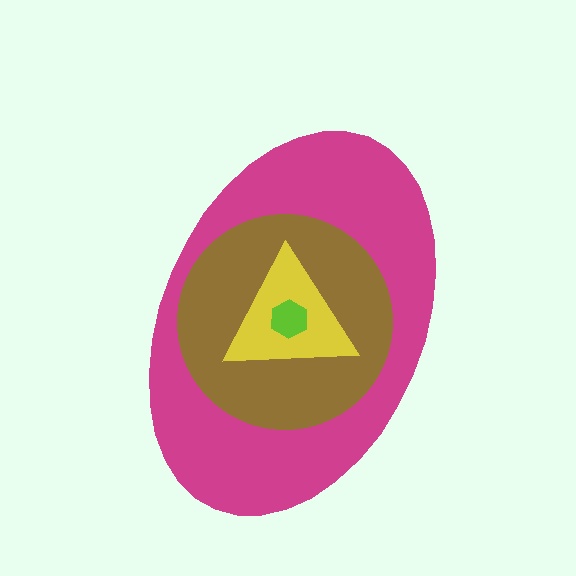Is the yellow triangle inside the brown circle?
Yes.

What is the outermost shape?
The magenta ellipse.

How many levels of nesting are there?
4.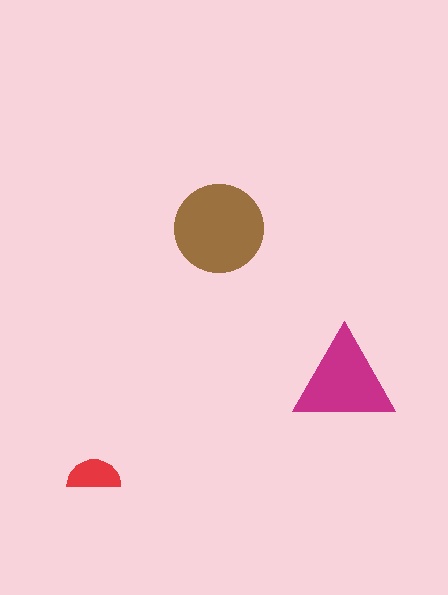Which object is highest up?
The brown circle is topmost.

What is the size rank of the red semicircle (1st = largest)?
3rd.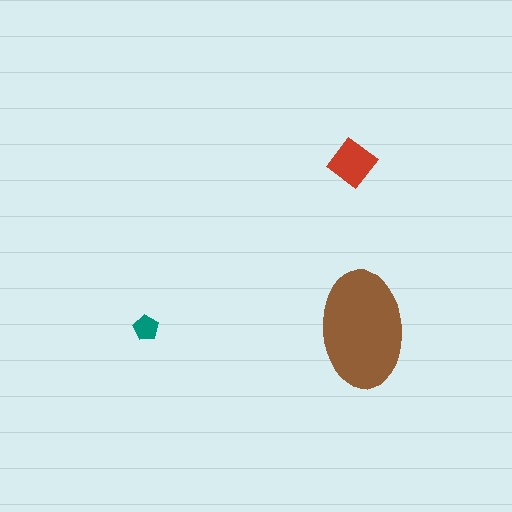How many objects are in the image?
There are 3 objects in the image.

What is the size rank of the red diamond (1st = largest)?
2nd.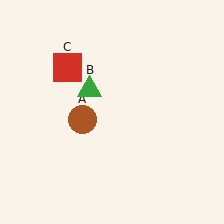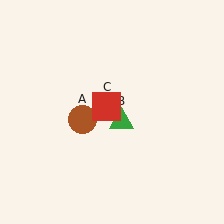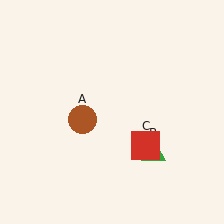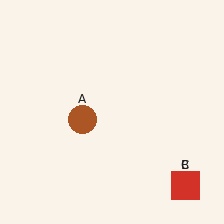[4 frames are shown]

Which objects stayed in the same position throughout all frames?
Brown circle (object A) remained stationary.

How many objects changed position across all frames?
2 objects changed position: green triangle (object B), red square (object C).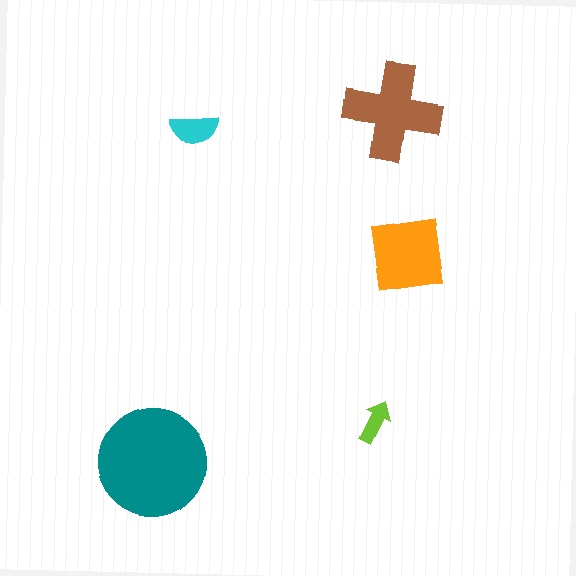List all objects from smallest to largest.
The lime arrow, the cyan semicircle, the orange square, the brown cross, the teal circle.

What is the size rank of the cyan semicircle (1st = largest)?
4th.